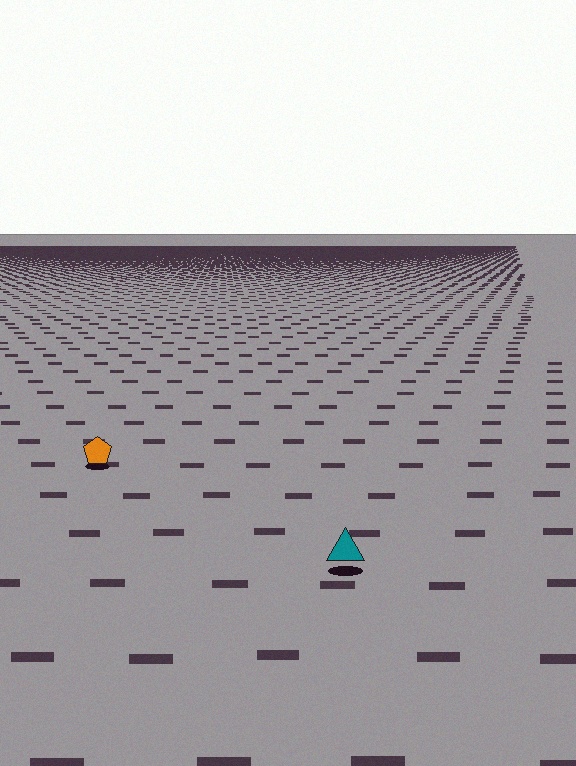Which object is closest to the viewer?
The teal triangle is closest. The texture marks near it are larger and more spread out.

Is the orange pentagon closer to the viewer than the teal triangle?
No. The teal triangle is closer — you can tell from the texture gradient: the ground texture is coarser near it.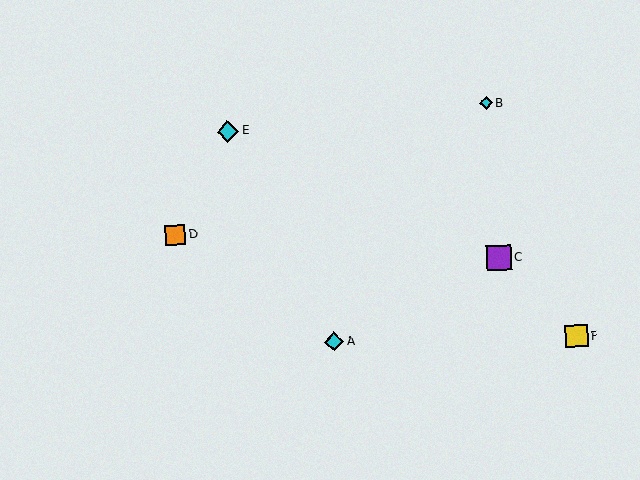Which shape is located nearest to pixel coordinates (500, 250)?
The purple square (labeled C) at (499, 258) is nearest to that location.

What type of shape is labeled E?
Shape E is a cyan diamond.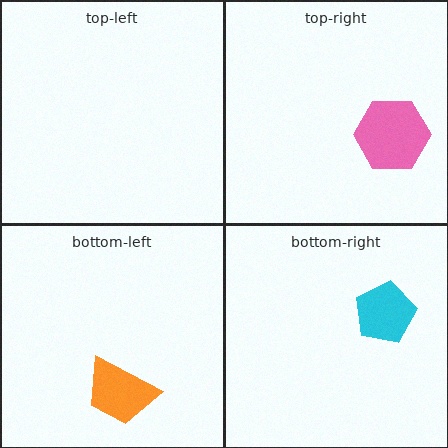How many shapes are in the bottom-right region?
1.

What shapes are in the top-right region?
The pink hexagon.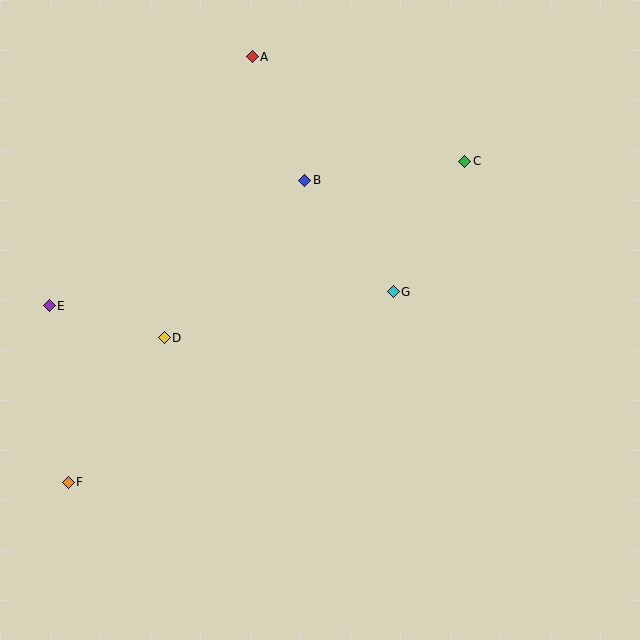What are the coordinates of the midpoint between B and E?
The midpoint between B and E is at (177, 243).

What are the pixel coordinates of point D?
Point D is at (164, 338).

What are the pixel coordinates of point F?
Point F is at (68, 482).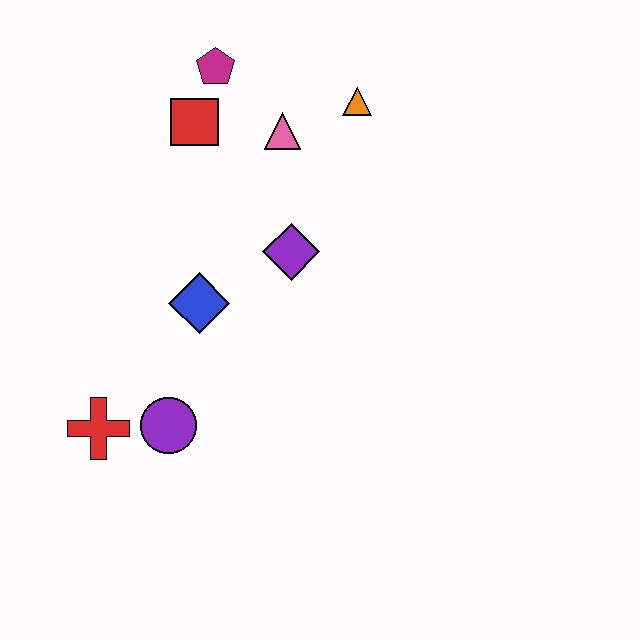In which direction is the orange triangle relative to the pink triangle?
The orange triangle is to the right of the pink triangle.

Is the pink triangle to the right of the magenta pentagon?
Yes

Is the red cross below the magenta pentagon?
Yes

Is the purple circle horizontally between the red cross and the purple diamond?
Yes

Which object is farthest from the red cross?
The orange triangle is farthest from the red cross.